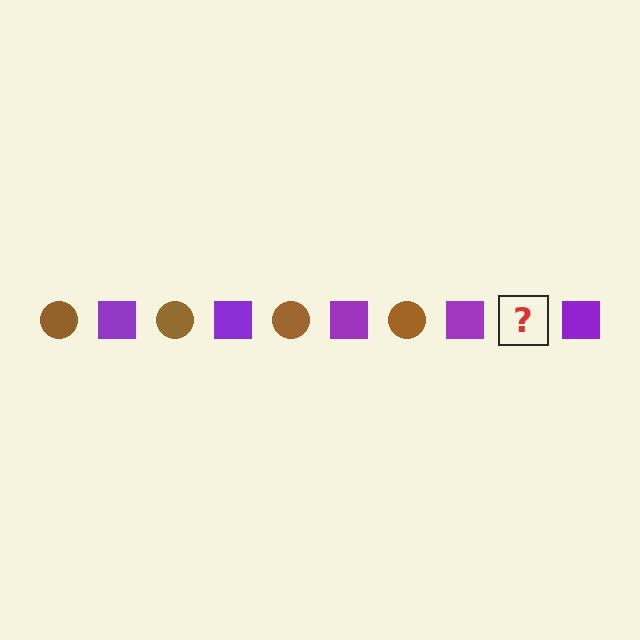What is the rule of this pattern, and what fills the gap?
The rule is that the pattern alternates between brown circle and purple square. The gap should be filled with a brown circle.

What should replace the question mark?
The question mark should be replaced with a brown circle.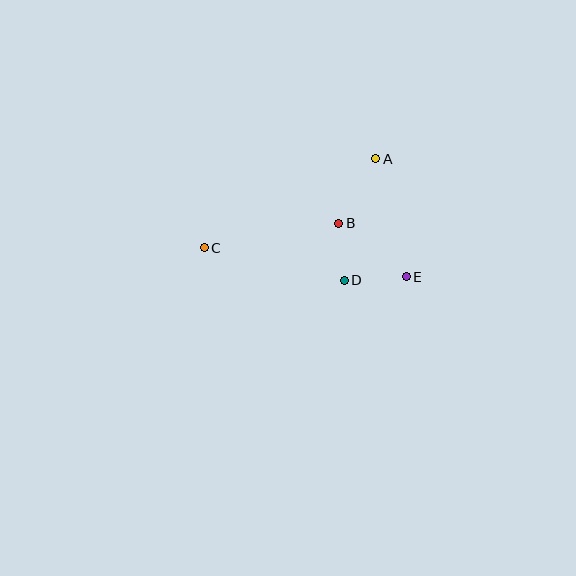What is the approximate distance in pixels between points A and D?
The distance between A and D is approximately 126 pixels.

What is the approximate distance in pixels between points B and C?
The distance between B and C is approximately 137 pixels.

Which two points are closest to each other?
Points B and D are closest to each other.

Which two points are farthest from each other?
Points C and E are farthest from each other.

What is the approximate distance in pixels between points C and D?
The distance between C and D is approximately 143 pixels.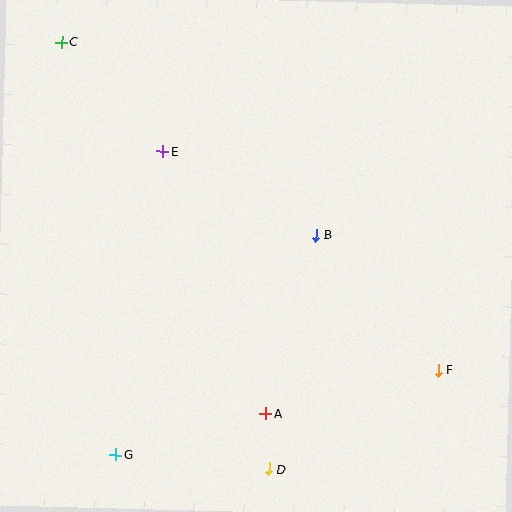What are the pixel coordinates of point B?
Point B is at (316, 235).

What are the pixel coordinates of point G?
Point G is at (116, 455).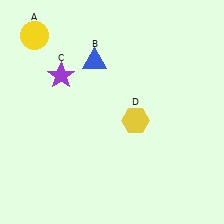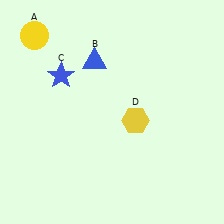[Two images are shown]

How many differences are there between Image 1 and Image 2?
There is 1 difference between the two images.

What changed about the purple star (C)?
In Image 1, C is purple. In Image 2, it changed to blue.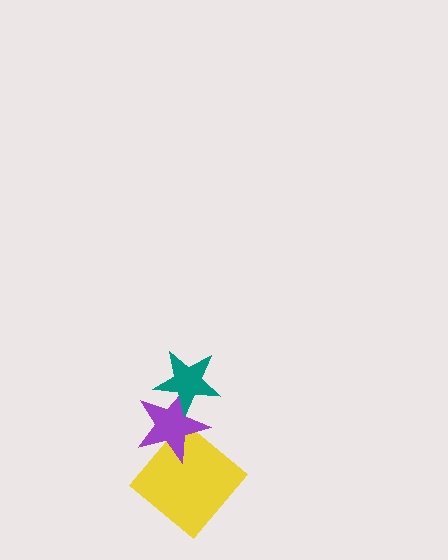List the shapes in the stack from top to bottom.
From top to bottom: the teal star, the purple star, the yellow diamond.